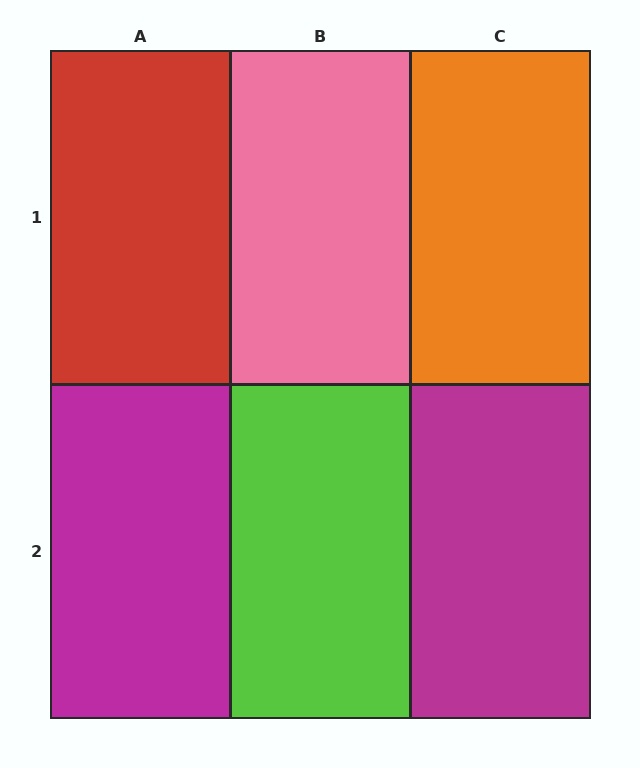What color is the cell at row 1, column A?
Red.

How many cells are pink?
1 cell is pink.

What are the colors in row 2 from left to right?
Magenta, lime, magenta.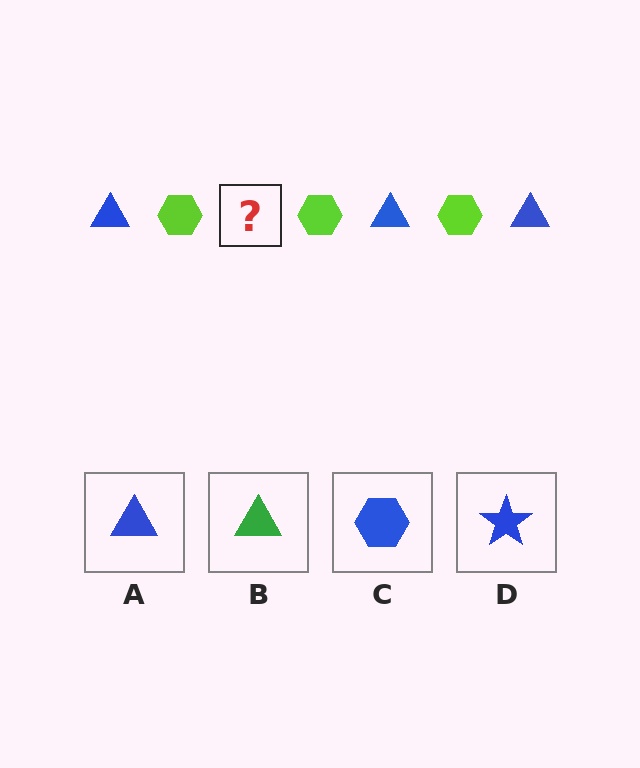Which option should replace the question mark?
Option A.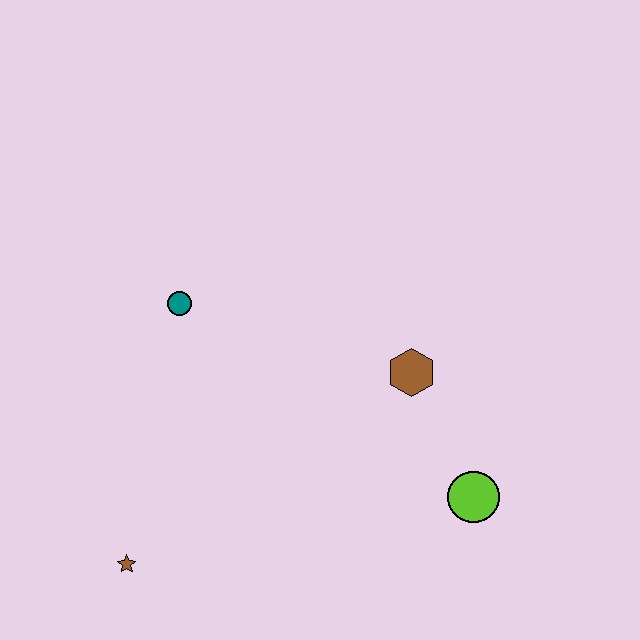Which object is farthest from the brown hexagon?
The brown star is farthest from the brown hexagon.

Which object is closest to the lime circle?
The brown hexagon is closest to the lime circle.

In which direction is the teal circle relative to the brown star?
The teal circle is above the brown star.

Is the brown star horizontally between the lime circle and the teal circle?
No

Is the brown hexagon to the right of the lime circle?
No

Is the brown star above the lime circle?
No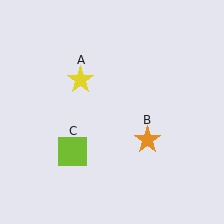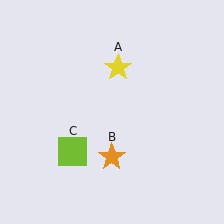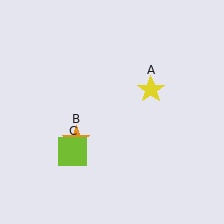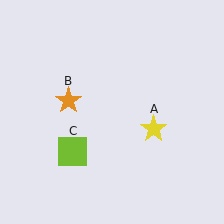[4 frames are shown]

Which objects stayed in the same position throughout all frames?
Lime square (object C) remained stationary.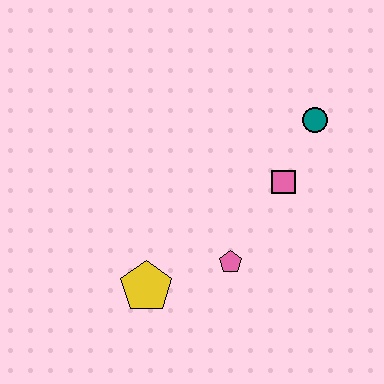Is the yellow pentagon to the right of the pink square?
No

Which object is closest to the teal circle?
The pink square is closest to the teal circle.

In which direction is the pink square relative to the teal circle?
The pink square is below the teal circle.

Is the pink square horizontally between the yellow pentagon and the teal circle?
Yes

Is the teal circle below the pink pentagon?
No